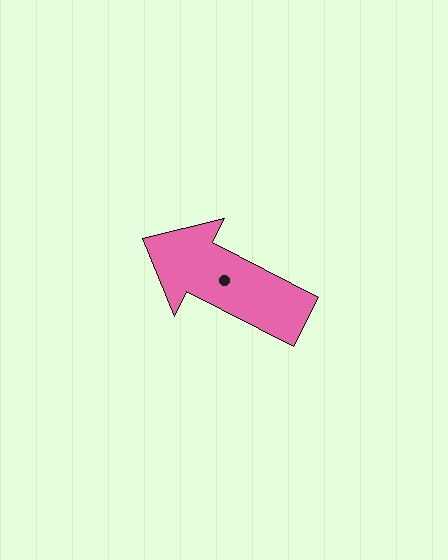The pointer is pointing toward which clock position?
Roughly 10 o'clock.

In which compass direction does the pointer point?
Northwest.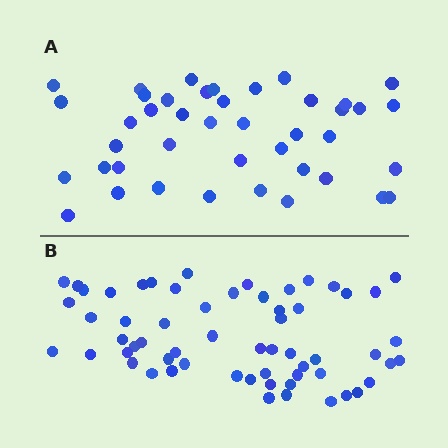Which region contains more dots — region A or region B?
Region B (the bottom region) has more dots.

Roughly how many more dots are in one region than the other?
Region B has approximately 20 more dots than region A.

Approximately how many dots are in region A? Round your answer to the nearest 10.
About 40 dots. (The exact count is 42, which rounds to 40.)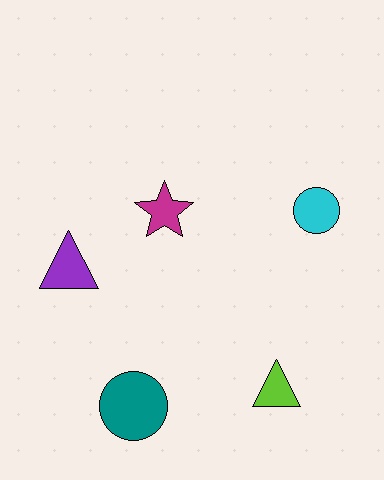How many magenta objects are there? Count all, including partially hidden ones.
There is 1 magenta object.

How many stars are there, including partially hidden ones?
There is 1 star.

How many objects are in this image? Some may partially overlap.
There are 5 objects.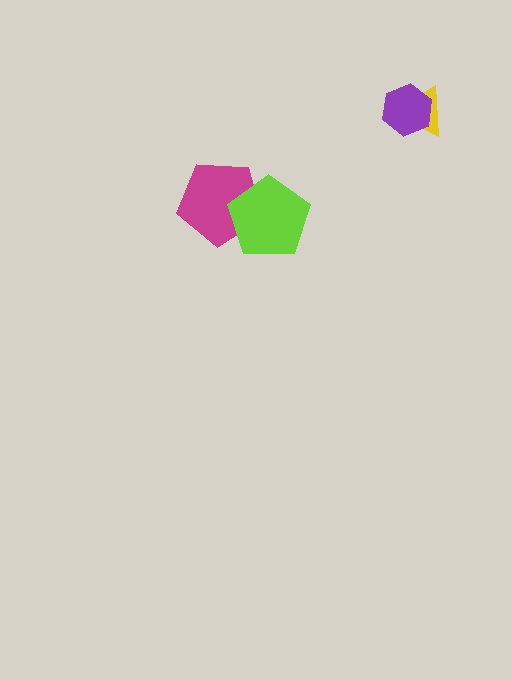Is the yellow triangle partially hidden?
Yes, it is partially covered by another shape.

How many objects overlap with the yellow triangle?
1 object overlaps with the yellow triangle.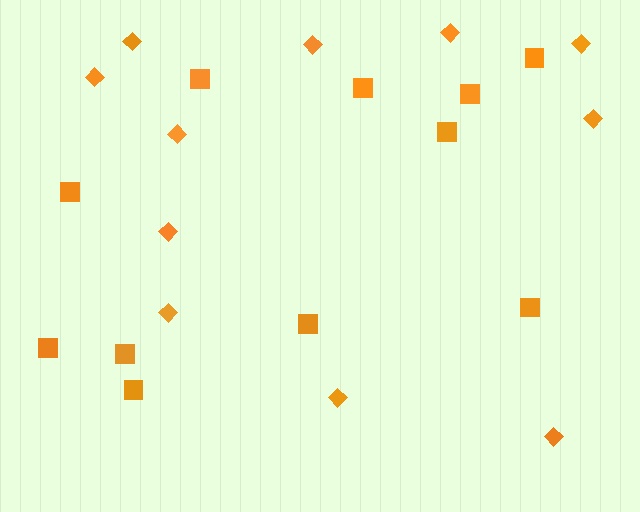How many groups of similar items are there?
There are 2 groups: one group of squares (11) and one group of diamonds (11).